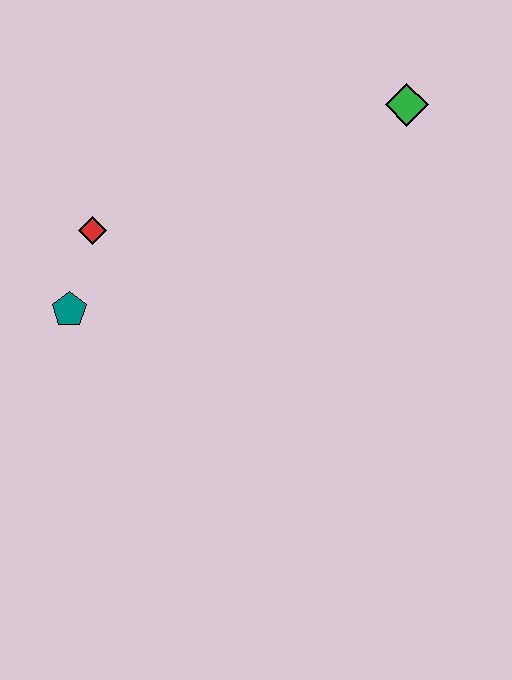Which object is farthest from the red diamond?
The green diamond is farthest from the red diamond.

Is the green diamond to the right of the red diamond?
Yes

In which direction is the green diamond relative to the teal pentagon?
The green diamond is to the right of the teal pentagon.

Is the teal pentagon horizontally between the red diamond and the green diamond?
No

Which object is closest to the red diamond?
The teal pentagon is closest to the red diamond.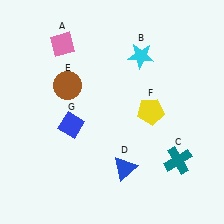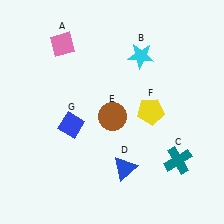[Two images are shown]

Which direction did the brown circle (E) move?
The brown circle (E) moved right.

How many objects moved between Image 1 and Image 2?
1 object moved between the two images.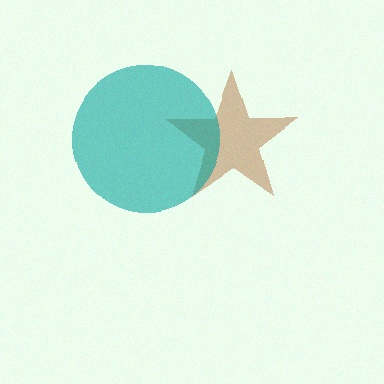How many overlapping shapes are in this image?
There are 2 overlapping shapes in the image.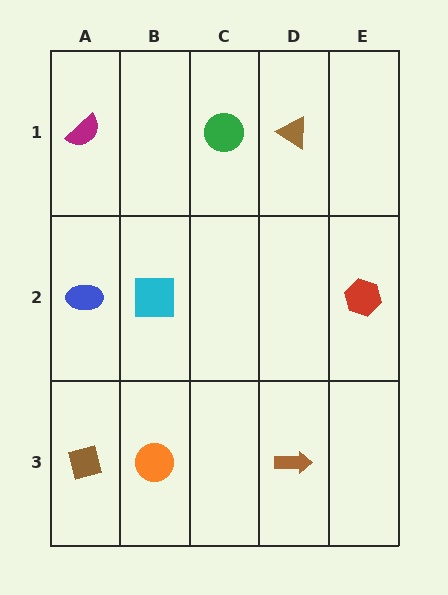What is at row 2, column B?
A cyan square.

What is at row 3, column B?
An orange circle.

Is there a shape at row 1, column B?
No, that cell is empty.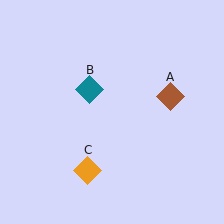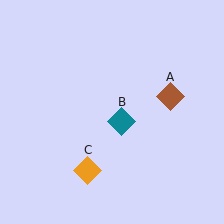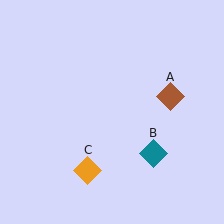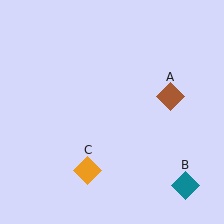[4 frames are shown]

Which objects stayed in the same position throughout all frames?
Brown diamond (object A) and orange diamond (object C) remained stationary.